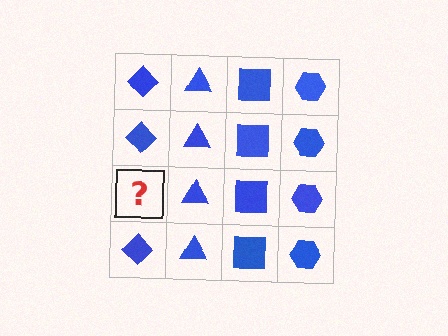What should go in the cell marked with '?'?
The missing cell should contain a blue diamond.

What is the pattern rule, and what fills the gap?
The rule is that each column has a consistent shape. The gap should be filled with a blue diamond.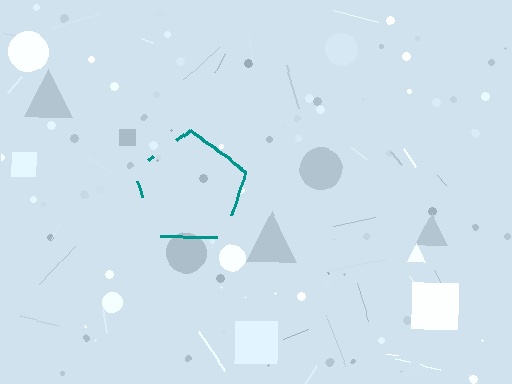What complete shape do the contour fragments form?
The contour fragments form a pentagon.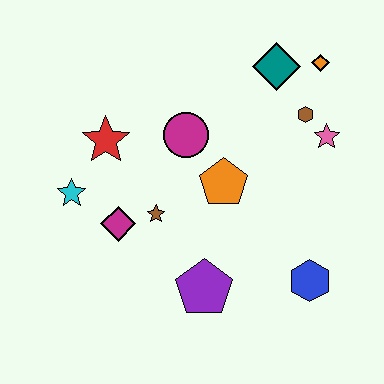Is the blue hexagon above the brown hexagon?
No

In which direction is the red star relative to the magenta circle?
The red star is to the left of the magenta circle.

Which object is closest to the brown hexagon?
The pink star is closest to the brown hexagon.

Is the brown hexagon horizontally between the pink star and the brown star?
Yes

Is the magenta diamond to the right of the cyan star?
Yes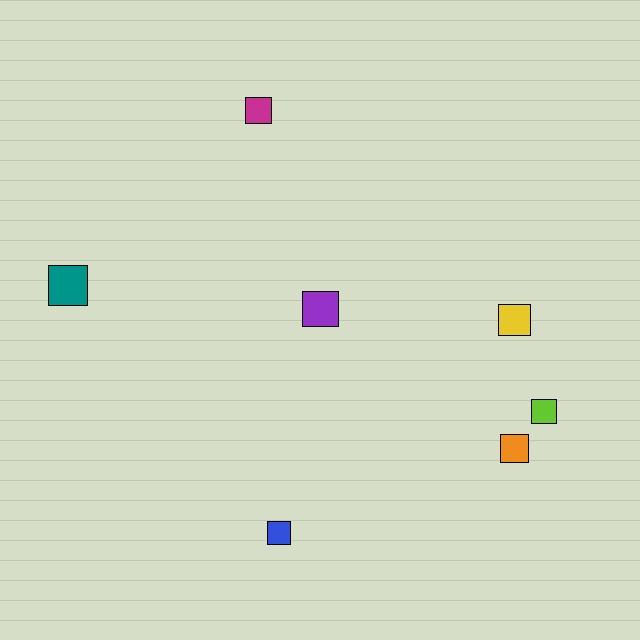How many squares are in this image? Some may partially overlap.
There are 7 squares.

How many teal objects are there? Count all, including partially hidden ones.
There is 1 teal object.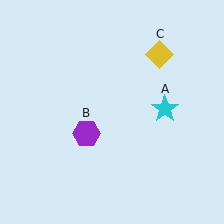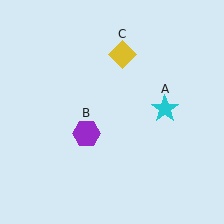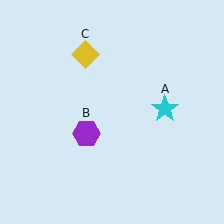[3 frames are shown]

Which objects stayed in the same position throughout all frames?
Cyan star (object A) and purple hexagon (object B) remained stationary.